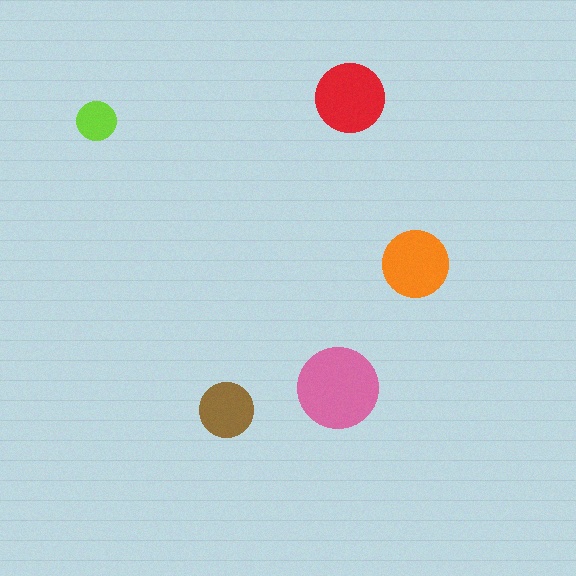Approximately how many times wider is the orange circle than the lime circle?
About 1.5 times wider.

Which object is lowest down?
The brown circle is bottommost.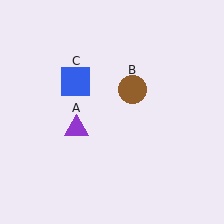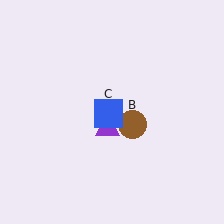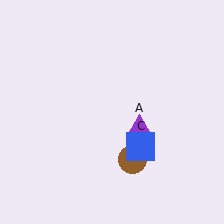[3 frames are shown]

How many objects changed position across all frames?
3 objects changed position: purple triangle (object A), brown circle (object B), blue square (object C).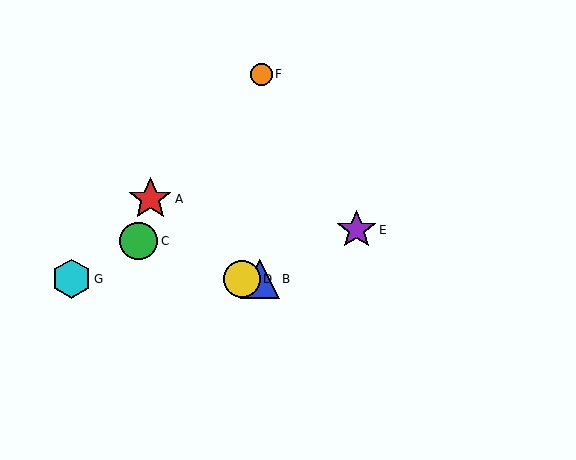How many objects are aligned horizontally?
3 objects (B, D, G) are aligned horizontally.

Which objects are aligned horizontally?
Objects B, D, G are aligned horizontally.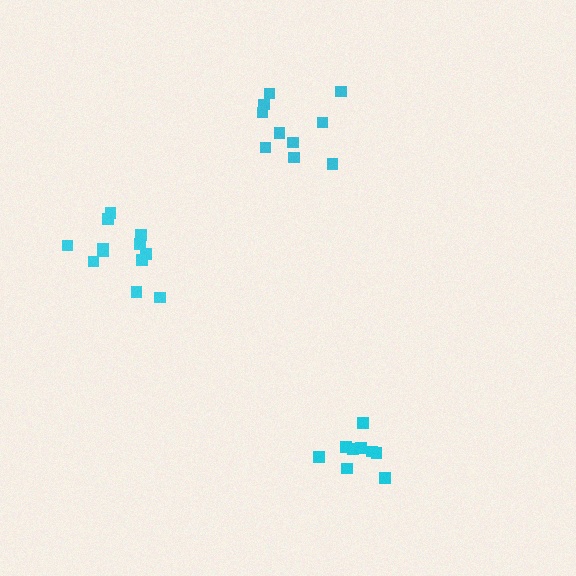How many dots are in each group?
Group 1: 10 dots, Group 2: 9 dots, Group 3: 12 dots (31 total).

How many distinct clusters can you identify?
There are 3 distinct clusters.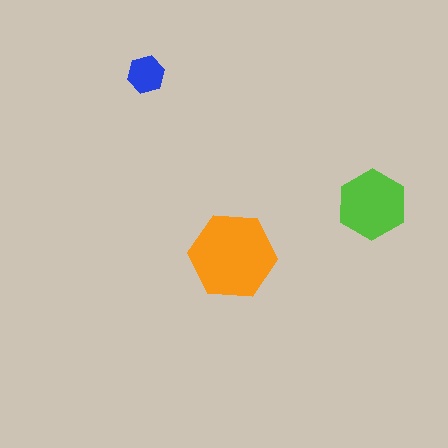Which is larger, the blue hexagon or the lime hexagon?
The lime one.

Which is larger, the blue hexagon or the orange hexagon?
The orange one.